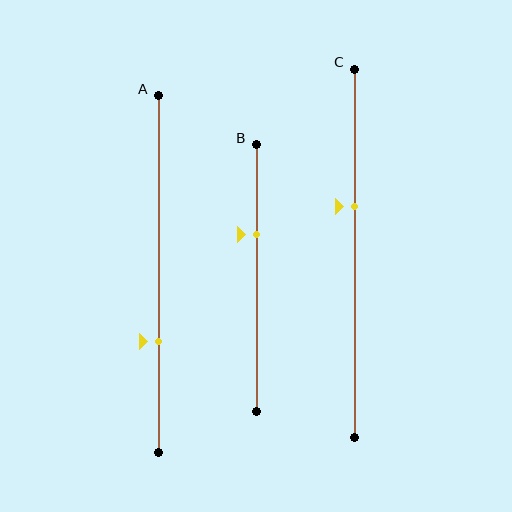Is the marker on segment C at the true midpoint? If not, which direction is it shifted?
No, the marker on segment C is shifted upward by about 13% of the segment length.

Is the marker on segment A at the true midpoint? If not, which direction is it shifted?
No, the marker on segment A is shifted downward by about 19% of the segment length.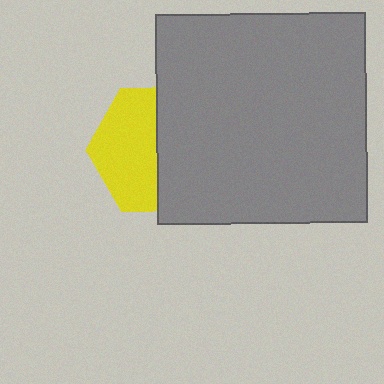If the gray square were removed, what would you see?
You would see the complete yellow hexagon.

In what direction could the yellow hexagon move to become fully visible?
The yellow hexagon could move left. That would shift it out from behind the gray square entirely.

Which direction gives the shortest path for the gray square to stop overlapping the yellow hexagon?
Moving right gives the shortest separation.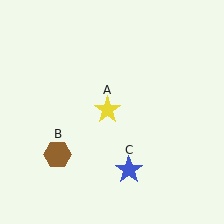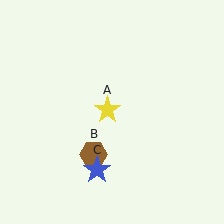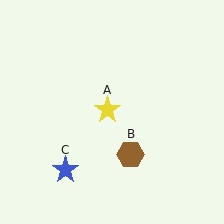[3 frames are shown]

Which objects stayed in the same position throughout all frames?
Yellow star (object A) remained stationary.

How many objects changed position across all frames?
2 objects changed position: brown hexagon (object B), blue star (object C).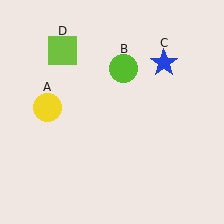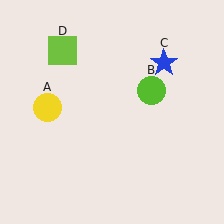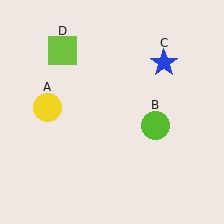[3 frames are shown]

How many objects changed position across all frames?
1 object changed position: lime circle (object B).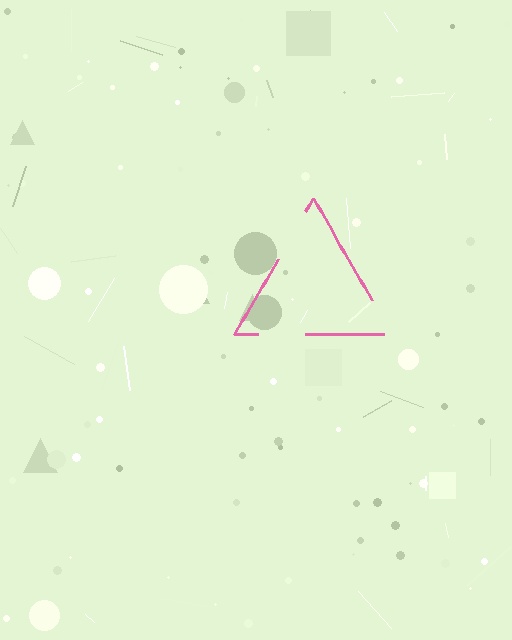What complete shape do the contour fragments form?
The contour fragments form a triangle.